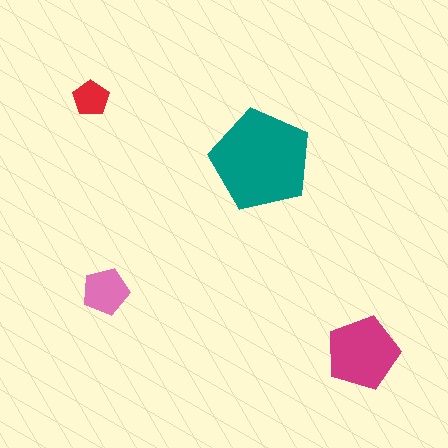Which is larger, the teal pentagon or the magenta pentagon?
The teal one.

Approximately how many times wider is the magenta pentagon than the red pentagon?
About 2 times wider.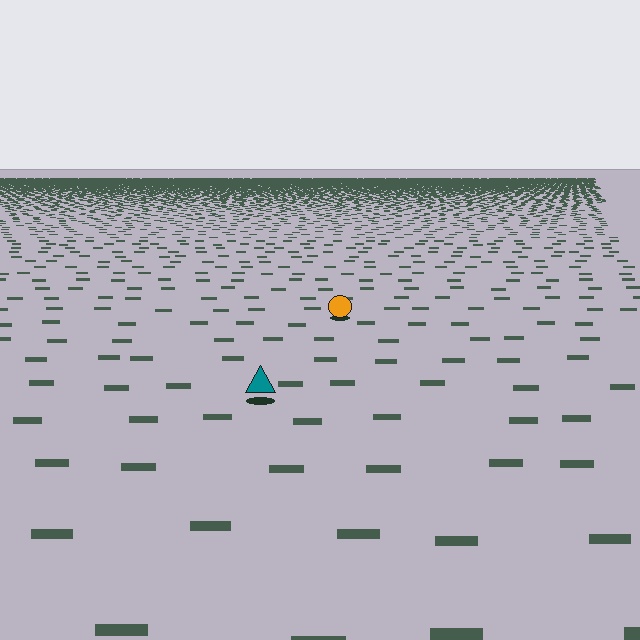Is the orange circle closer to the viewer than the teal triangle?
No. The teal triangle is closer — you can tell from the texture gradient: the ground texture is coarser near it.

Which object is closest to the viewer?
The teal triangle is closest. The texture marks near it are larger and more spread out.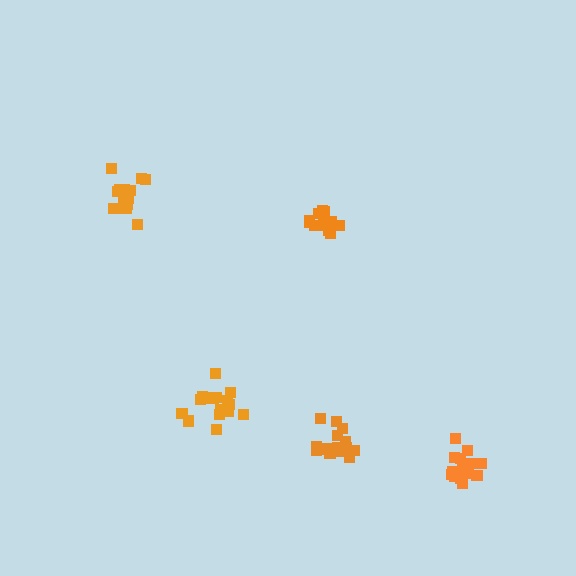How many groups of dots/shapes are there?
There are 5 groups.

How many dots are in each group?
Group 1: 17 dots, Group 2: 14 dots, Group 3: 17 dots, Group 4: 16 dots, Group 5: 18 dots (82 total).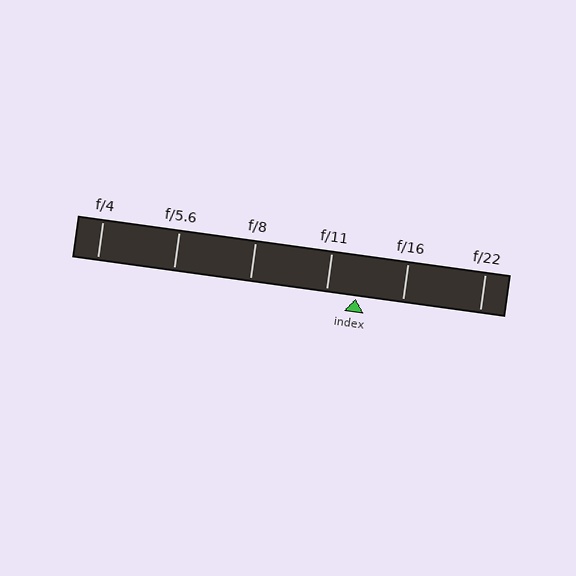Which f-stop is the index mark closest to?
The index mark is closest to f/11.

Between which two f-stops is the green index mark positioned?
The index mark is between f/11 and f/16.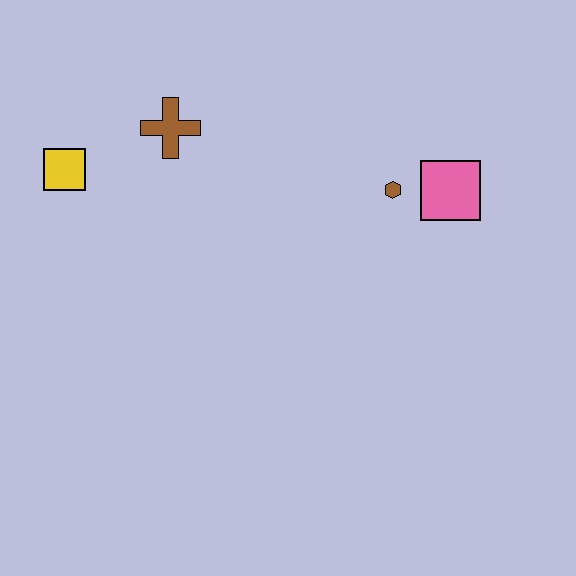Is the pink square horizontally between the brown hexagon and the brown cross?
No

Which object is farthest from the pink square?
The yellow square is farthest from the pink square.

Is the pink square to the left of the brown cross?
No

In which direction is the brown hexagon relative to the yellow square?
The brown hexagon is to the right of the yellow square.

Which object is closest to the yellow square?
The brown cross is closest to the yellow square.